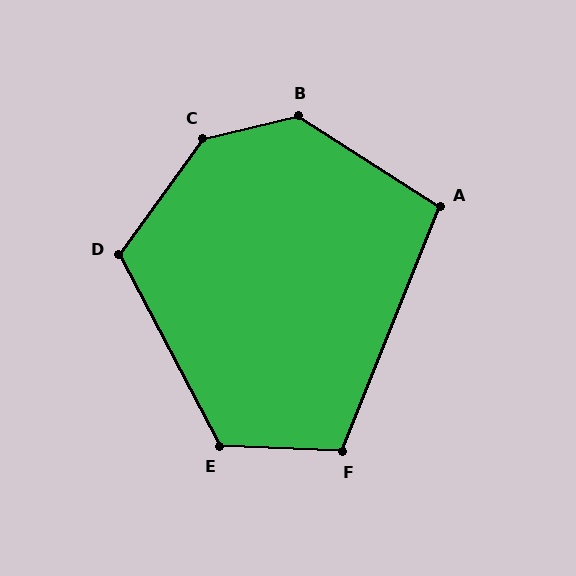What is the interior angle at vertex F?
Approximately 109 degrees (obtuse).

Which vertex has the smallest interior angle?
A, at approximately 101 degrees.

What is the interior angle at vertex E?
Approximately 120 degrees (obtuse).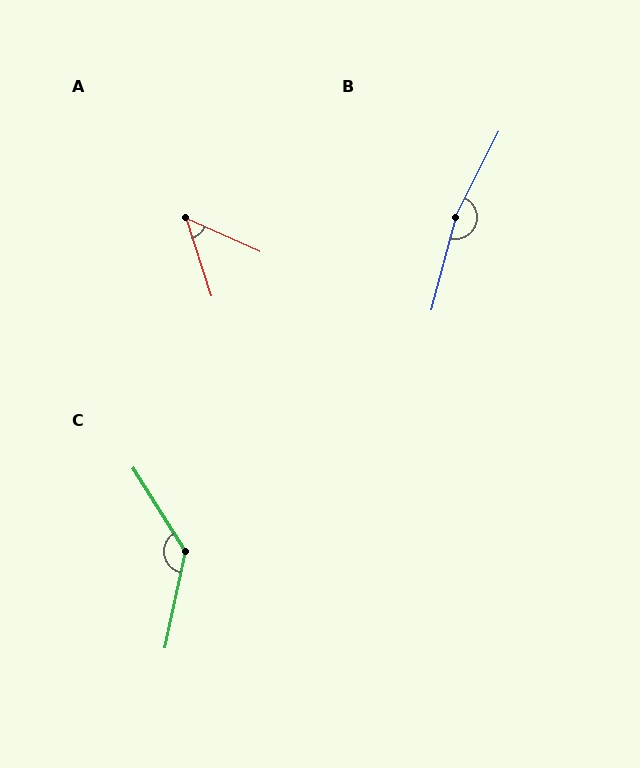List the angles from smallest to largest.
A (48°), C (136°), B (168°).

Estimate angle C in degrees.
Approximately 136 degrees.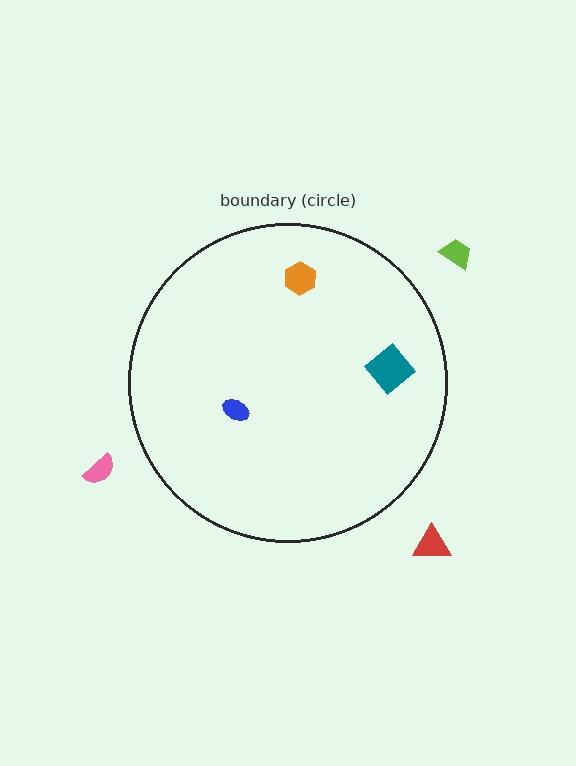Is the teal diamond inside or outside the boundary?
Inside.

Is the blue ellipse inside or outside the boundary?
Inside.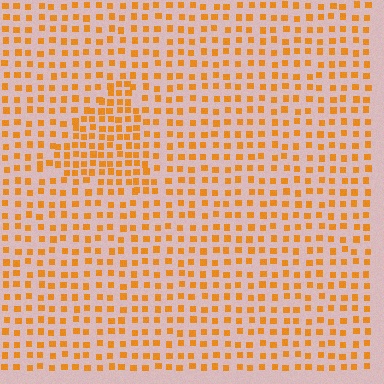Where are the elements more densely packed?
The elements are more densely packed inside the triangle boundary.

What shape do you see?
I see a triangle.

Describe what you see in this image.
The image contains small orange elements arranged at two different densities. A triangle-shaped region is visible where the elements are more densely packed than the surrounding area.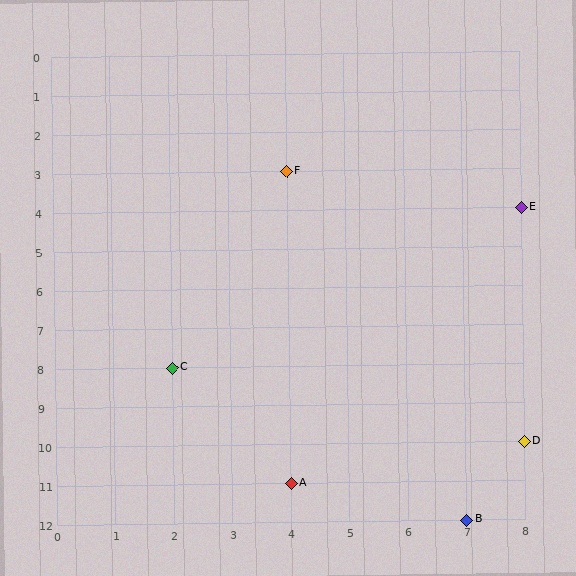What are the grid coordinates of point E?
Point E is at grid coordinates (8, 4).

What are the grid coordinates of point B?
Point B is at grid coordinates (7, 12).